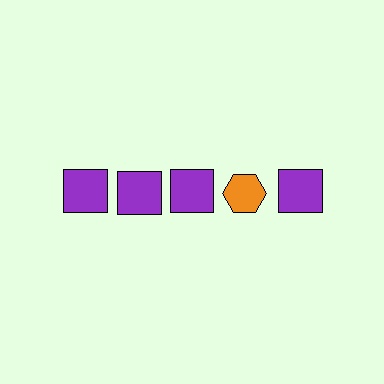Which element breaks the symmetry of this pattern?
The orange hexagon in the top row, second from right column breaks the symmetry. All other shapes are purple squares.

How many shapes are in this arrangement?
There are 5 shapes arranged in a grid pattern.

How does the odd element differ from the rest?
It differs in both color (orange instead of purple) and shape (hexagon instead of square).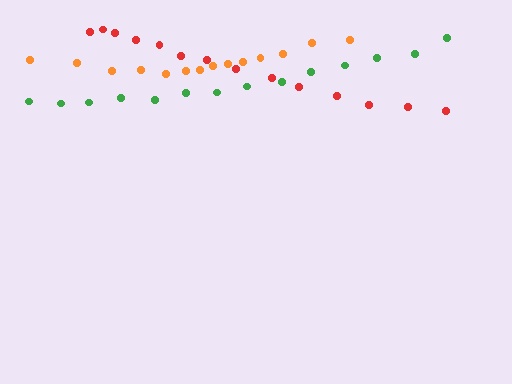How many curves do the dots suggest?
There are 3 distinct paths.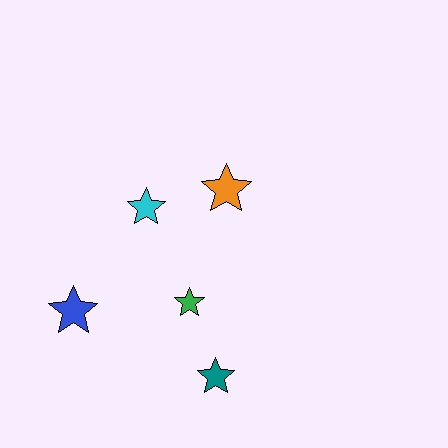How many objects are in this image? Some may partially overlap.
There are 5 objects.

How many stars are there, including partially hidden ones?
There are 5 stars.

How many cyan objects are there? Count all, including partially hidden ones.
There is 1 cyan object.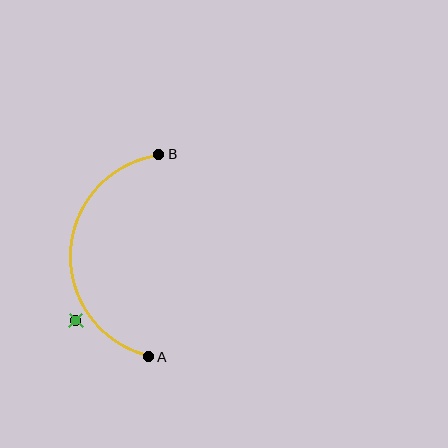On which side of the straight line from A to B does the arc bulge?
The arc bulges to the left of the straight line connecting A and B.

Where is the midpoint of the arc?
The arc midpoint is the point on the curve farthest from the straight line joining A and B. It sits to the left of that line.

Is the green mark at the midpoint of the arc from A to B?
No — the green mark does not lie on the arc at all. It sits slightly outside the curve.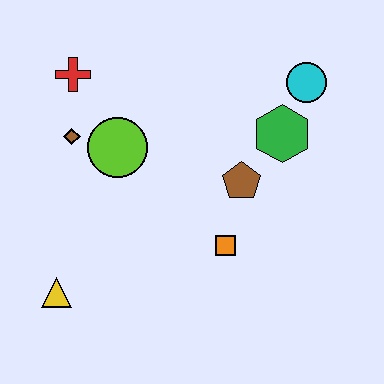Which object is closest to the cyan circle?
The green hexagon is closest to the cyan circle.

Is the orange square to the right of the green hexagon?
No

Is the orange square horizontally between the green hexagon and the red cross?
Yes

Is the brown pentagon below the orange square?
No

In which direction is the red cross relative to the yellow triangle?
The red cross is above the yellow triangle.